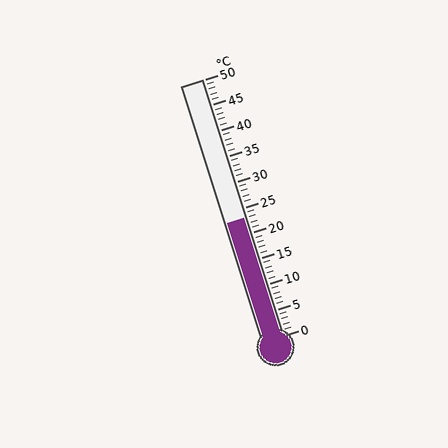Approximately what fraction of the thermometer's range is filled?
The thermometer is filled to approximately 45% of its range.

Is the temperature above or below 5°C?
The temperature is above 5°C.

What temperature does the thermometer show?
The thermometer shows approximately 23°C.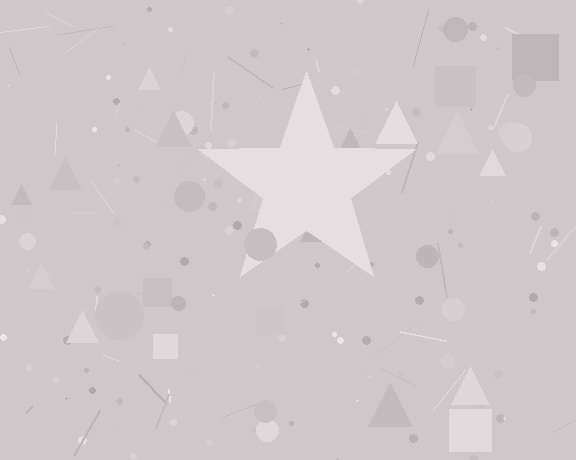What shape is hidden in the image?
A star is hidden in the image.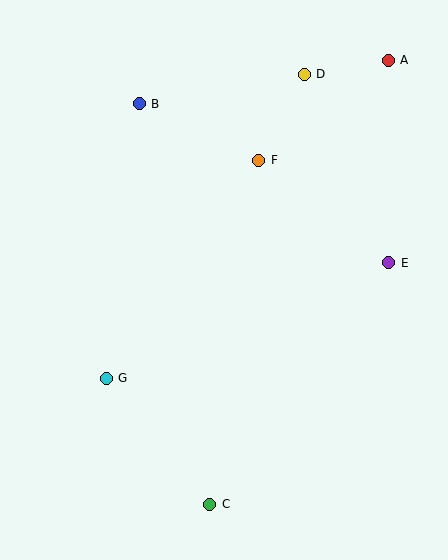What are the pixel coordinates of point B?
Point B is at (139, 104).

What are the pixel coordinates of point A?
Point A is at (388, 60).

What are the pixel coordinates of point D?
Point D is at (304, 74).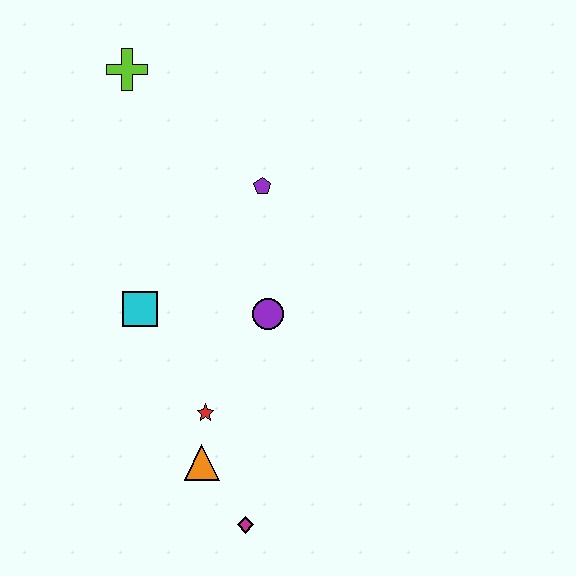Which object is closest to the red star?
The orange triangle is closest to the red star.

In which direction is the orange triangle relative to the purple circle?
The orange triangle is below the purple circle.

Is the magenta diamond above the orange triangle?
No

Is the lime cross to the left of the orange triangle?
Yes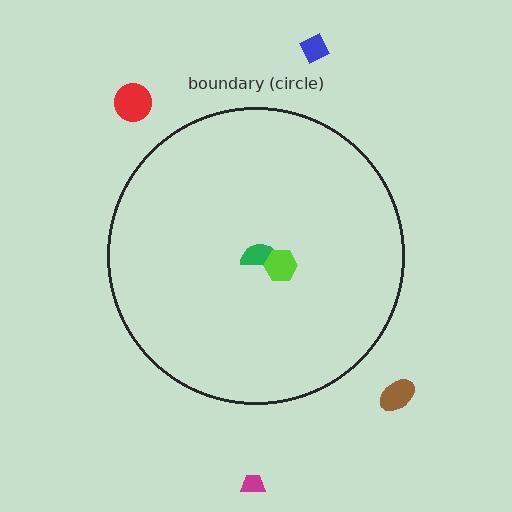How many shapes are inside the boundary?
2 inside, 4 outside.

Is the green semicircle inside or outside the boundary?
Inside.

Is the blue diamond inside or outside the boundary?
Outside.